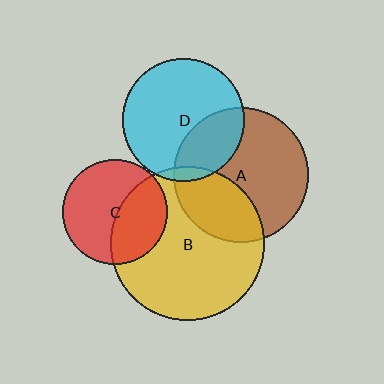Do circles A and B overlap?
Yes.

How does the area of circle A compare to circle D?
Approximately 1.2 times.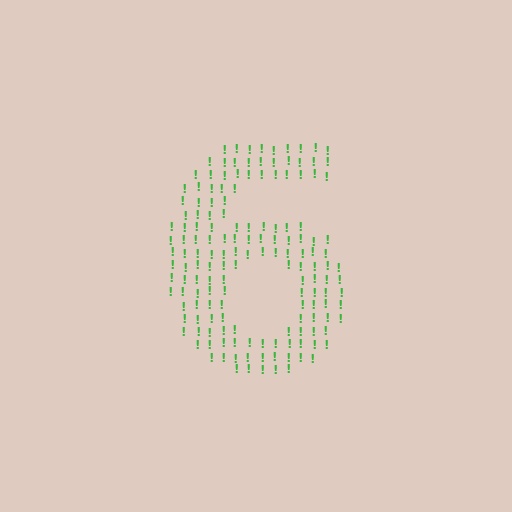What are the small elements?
The small elements are exclamation marks.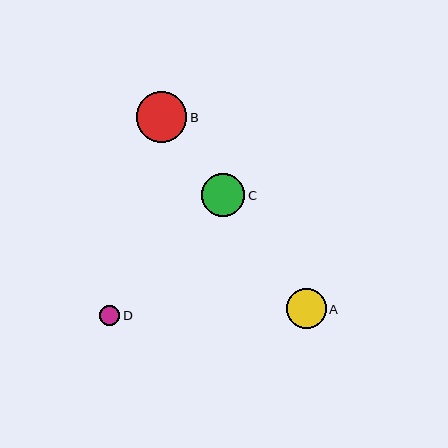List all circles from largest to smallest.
From largest to smallest: B, C, A, D.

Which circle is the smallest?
Circle D is the smallest with a size of approximately 20 pixels.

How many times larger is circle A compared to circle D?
Circle A is approximately 2.0 times the size of circle D.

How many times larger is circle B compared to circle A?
Circle B is approximately 1.3 times the size of circle A.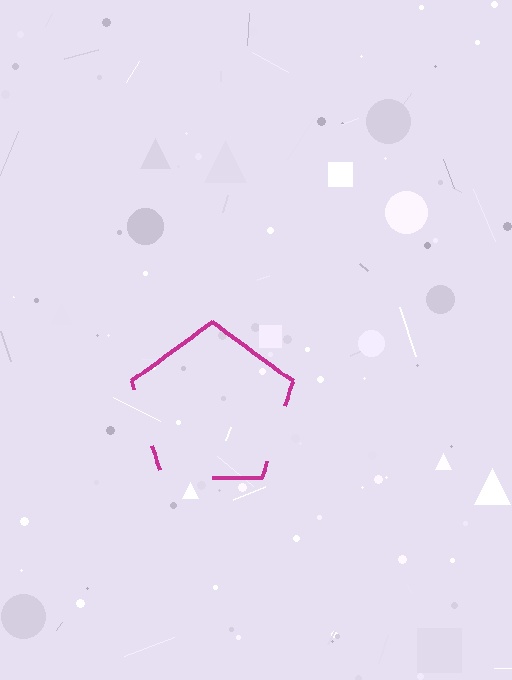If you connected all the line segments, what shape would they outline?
They would outline a pentagon.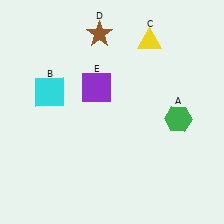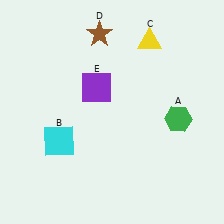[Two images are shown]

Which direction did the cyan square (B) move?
The cyan square (B) moved down.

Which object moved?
The cyan square (B) moved down.